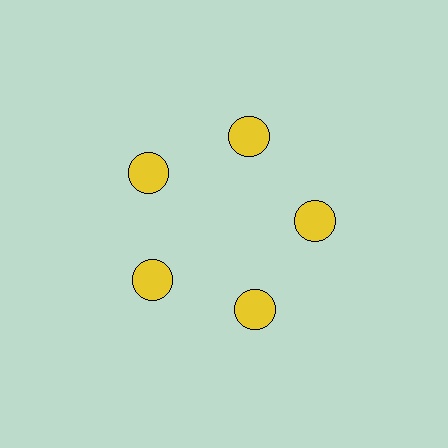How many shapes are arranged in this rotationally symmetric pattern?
There are 5 shapes, arranged in 5 groups of 1.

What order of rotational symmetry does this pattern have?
This pattern has 5-fold rotational symmetry.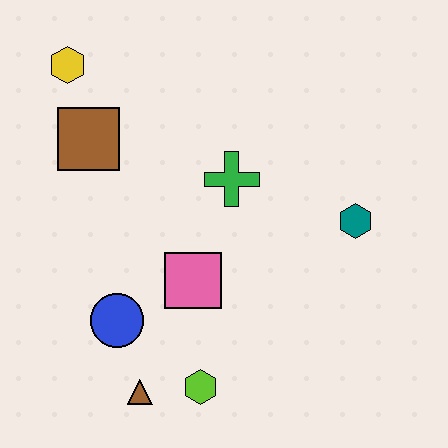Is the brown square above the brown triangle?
Yes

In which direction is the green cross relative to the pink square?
The green cross is above the pink square.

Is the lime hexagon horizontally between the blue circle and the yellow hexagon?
No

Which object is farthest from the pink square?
The yellow hexagon is farthest from the pink square.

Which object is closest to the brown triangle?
The lime hexagon is closest to the brown triangle.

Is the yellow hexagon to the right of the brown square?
No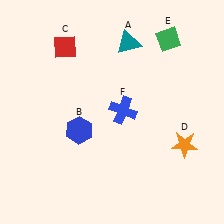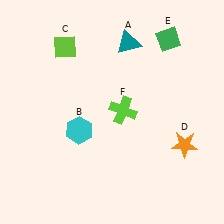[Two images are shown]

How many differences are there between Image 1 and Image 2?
There are 3 differences between the two images.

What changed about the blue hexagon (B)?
In Image 1, B is blue. In Image 2, it changed to cyan.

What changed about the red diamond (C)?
In Image 1, C is red. In Image 2, it changed to lime.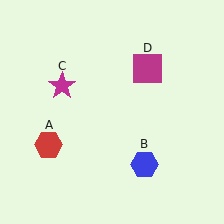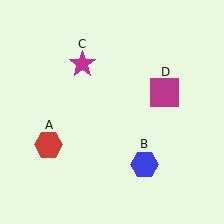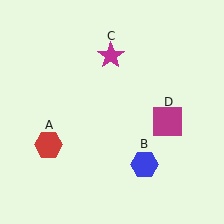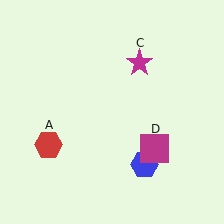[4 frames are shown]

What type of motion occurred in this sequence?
The magenta star (object C), magenta square (object D) rotated clockwise around the center of the scene.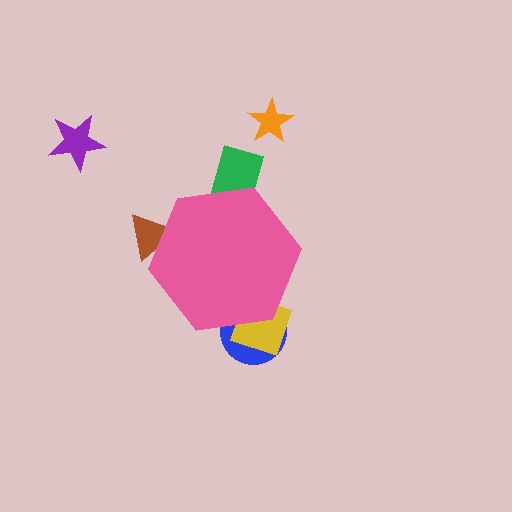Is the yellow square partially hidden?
Yes, the yellow square is partially hidden behind the pink hexagon.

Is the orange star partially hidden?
No, the orange star is fully visible.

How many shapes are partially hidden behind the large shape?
4 shapes are partially hidden.